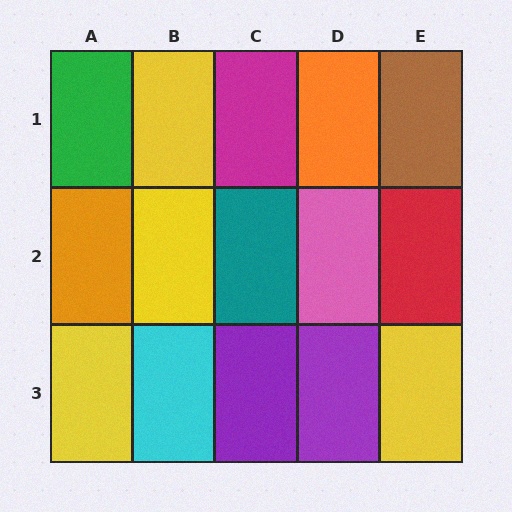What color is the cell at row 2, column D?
Pink.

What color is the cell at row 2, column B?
Yellow.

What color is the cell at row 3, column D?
Purple.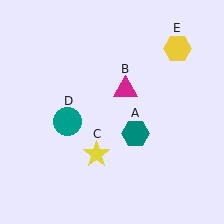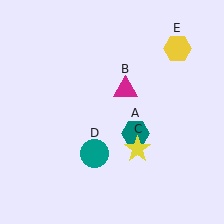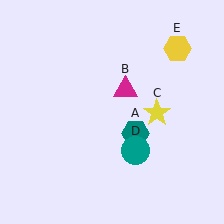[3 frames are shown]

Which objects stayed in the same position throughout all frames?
Teal hexagon (object A) and magenta triangle (object B) and yellow hexagon (object E) remained stationary.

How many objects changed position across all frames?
2 objects changed position: yellow star (object C), teal circle (object D).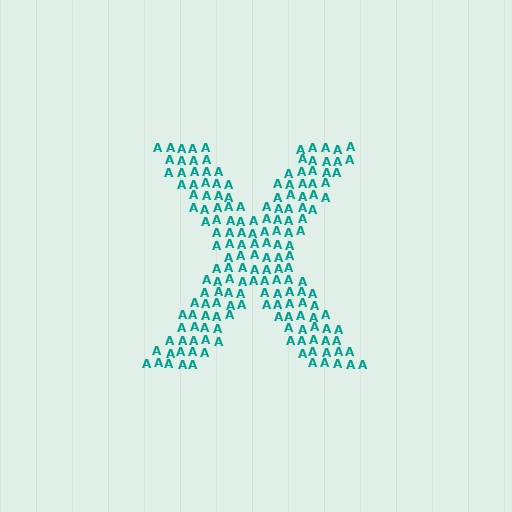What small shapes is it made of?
It is made of small letter A's.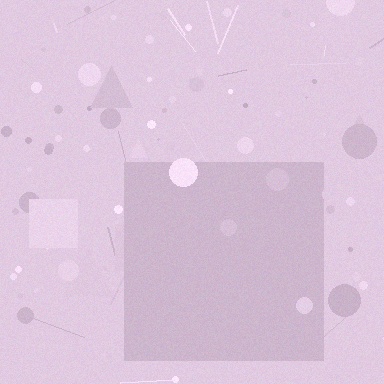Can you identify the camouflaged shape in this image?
The camouflaged shape is a square.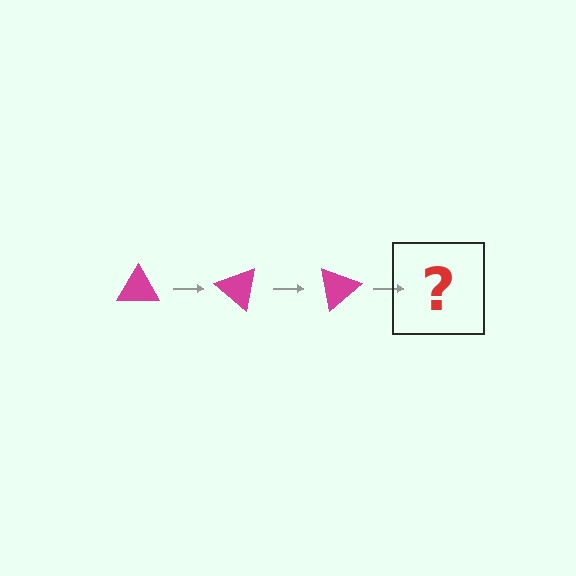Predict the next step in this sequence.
The next step is a magenta triangle rotated 120 degrees.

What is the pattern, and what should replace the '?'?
The pattern is that the triangle rotates 40 degrees each step. The '?' should be a magenta triangle rotated 120 degrees.